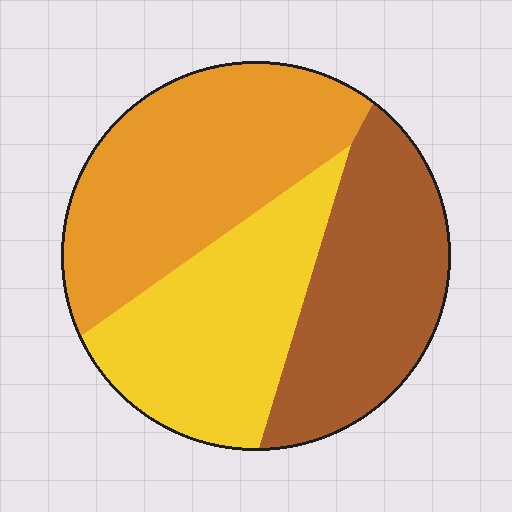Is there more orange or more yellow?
Orange.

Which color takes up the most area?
Orange, at roughly 40%.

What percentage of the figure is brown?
Brown covers about 30% of the figure.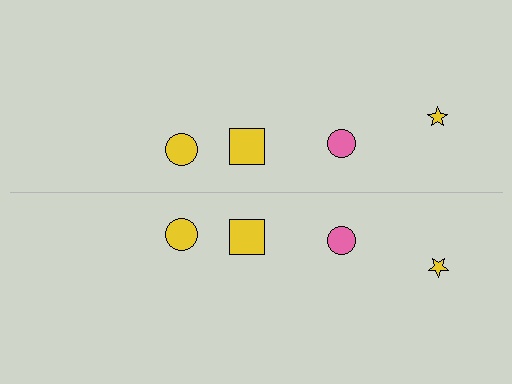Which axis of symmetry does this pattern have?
The pattern has a horizontal axis of symmetry running through the center of the image.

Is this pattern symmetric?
Yes, this pattern has bilateral (reflection) symmetry.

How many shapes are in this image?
There are 8 shapes in this image.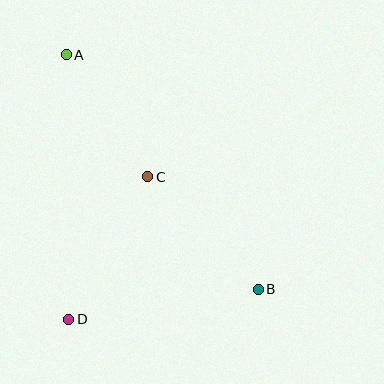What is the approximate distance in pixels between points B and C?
The distance between B and C is approximately 158 pixels.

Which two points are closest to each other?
Points A and C are closest to each other.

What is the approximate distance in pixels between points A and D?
The distance between A and D is approximately 264 pixels.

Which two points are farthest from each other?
Points A and B are farthest from each other.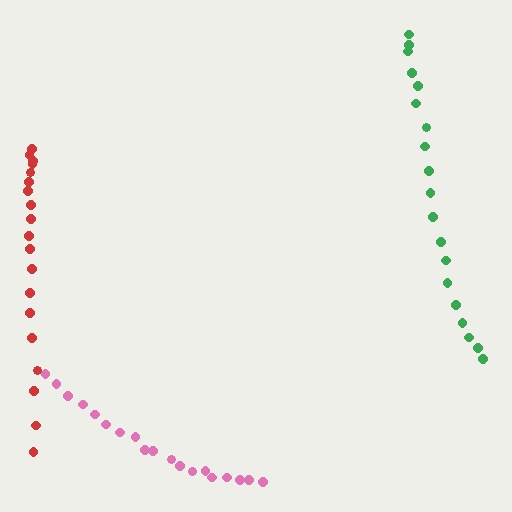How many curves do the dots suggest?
There are 3 distinct paths.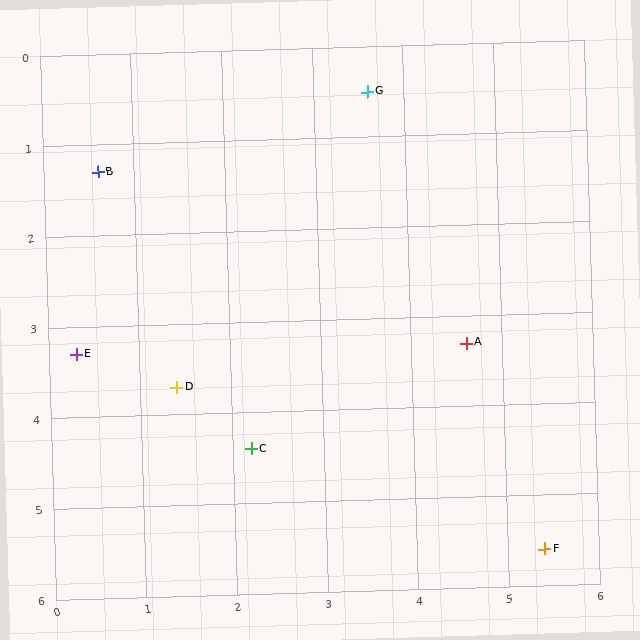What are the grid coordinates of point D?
Point D is at approximately (1.4, 3.7).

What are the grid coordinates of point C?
Point C is at approximately (2.2, 4.4).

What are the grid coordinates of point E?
Point E is at approximately (0.3, 3.3).